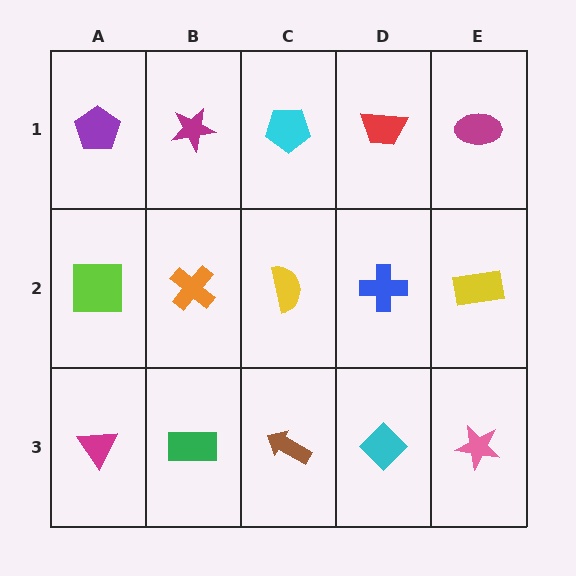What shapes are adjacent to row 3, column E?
A yellow rectangle (row 2, column E), a cyan diamond (row 3, column D).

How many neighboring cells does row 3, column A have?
2.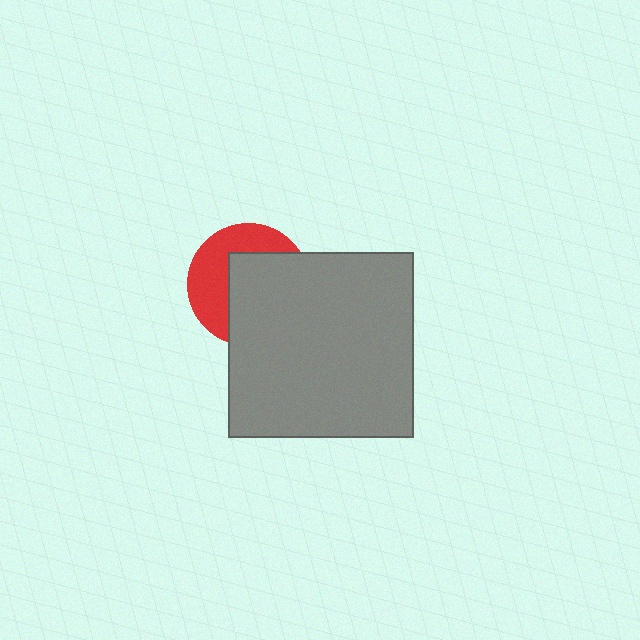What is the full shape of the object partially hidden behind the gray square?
The partially hidden object is a red circle.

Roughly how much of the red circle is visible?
A small part of it is visible (roughly 42%).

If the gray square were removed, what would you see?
You would see the complete red circle.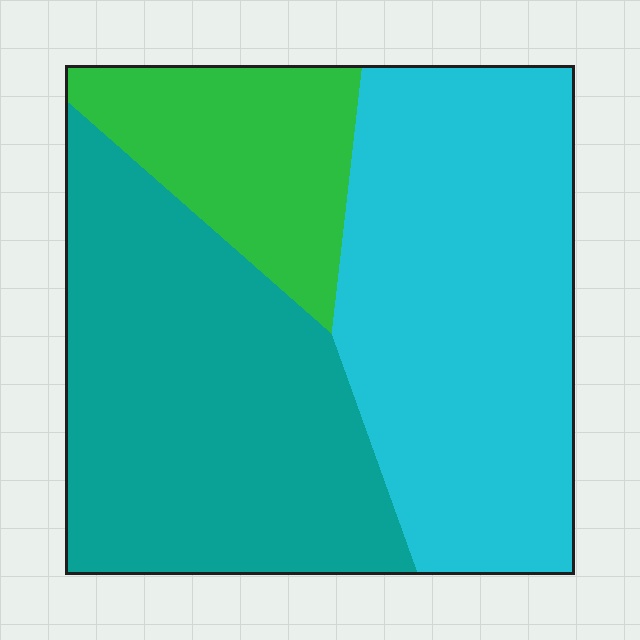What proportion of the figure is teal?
Teal covers roughly 40% of the figure.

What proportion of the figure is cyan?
Cyan covers around 40% of the figure.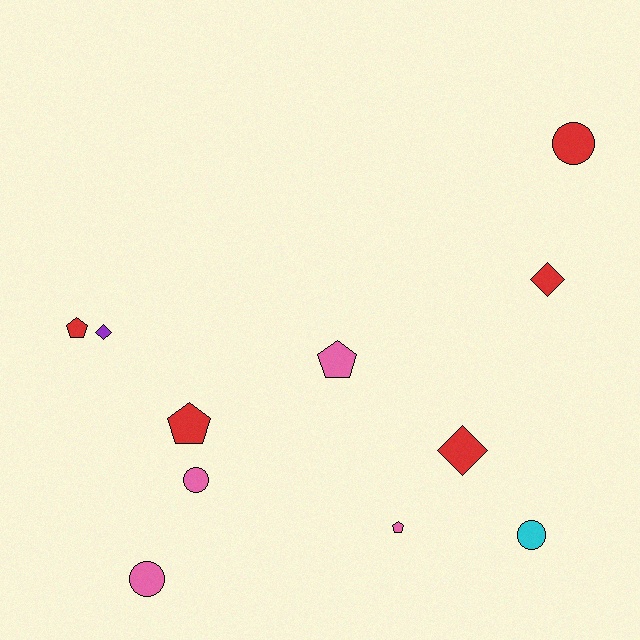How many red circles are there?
There is 1 red circle.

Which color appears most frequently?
Red, with 5 objects.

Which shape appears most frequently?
Circle, with 4 objects.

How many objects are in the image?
There are 11 objects.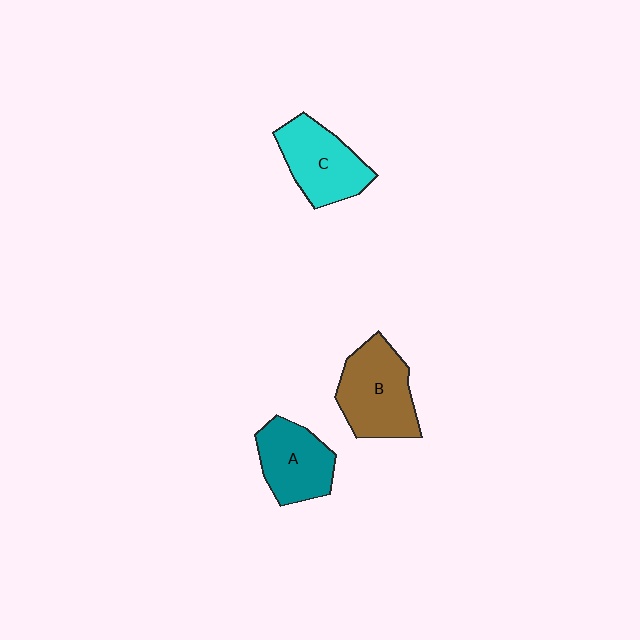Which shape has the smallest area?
Shape A (teal).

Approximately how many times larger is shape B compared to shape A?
Approximately 1.3 times.